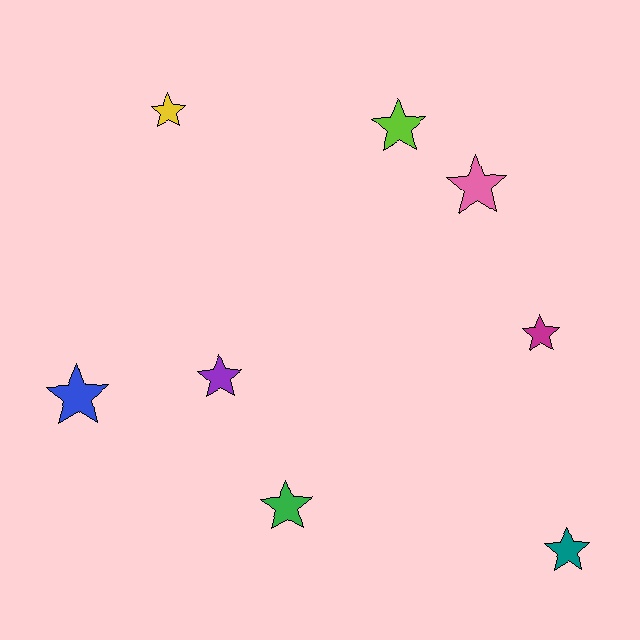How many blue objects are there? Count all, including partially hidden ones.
There is 1 blue object.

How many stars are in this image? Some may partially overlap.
There are 8 stars.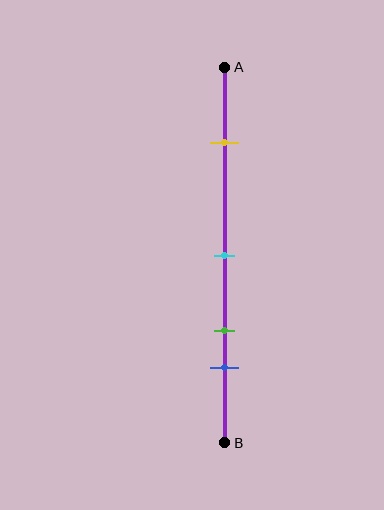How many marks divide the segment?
There are 4 marks dividing the segment.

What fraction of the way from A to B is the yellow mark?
The yellow mark is approximately 20% (0.2) of the way from A to B.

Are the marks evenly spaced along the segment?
No, the marks are not evenly spaced.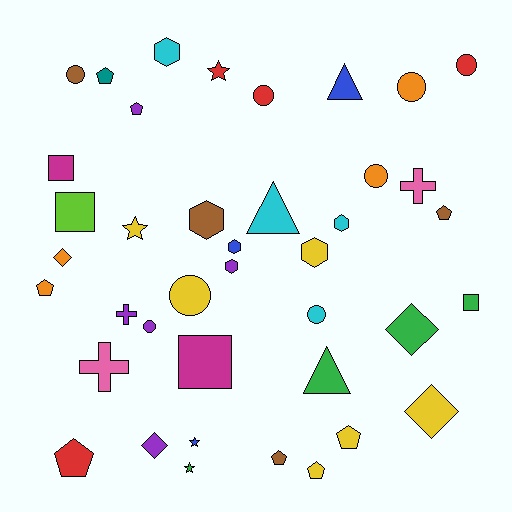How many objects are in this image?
There are 40 objects.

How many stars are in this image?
There are 4 stars.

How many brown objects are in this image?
There are 4 brown objects.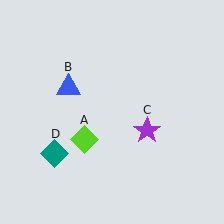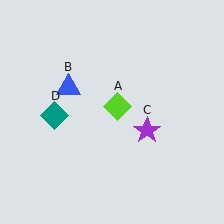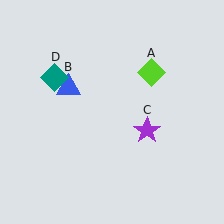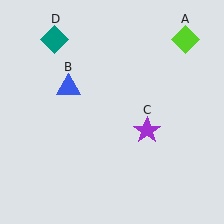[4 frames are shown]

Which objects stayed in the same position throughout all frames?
Blue triangle (object B) and purple star (object C) remained stationary.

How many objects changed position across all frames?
2 objects changed position: lime diamond (object A), teal diamond (object D).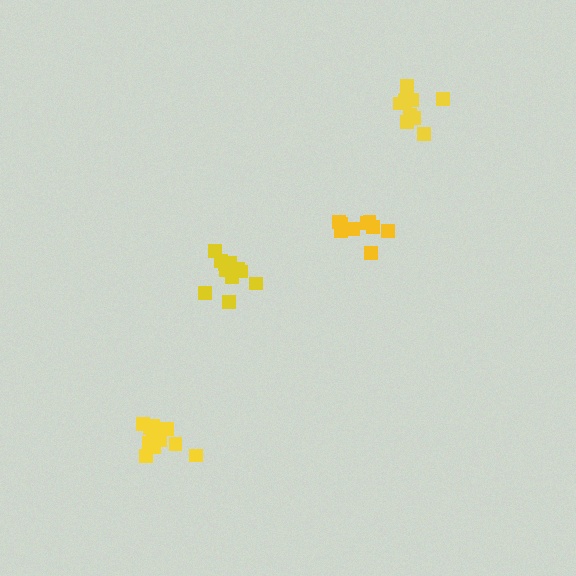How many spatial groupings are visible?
There are 4 spatial groupings.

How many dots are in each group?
Group 1: 11 dots, Group 2: 10 dots, Group 3: 12 dots, Group 4: 11 dots (44 total).